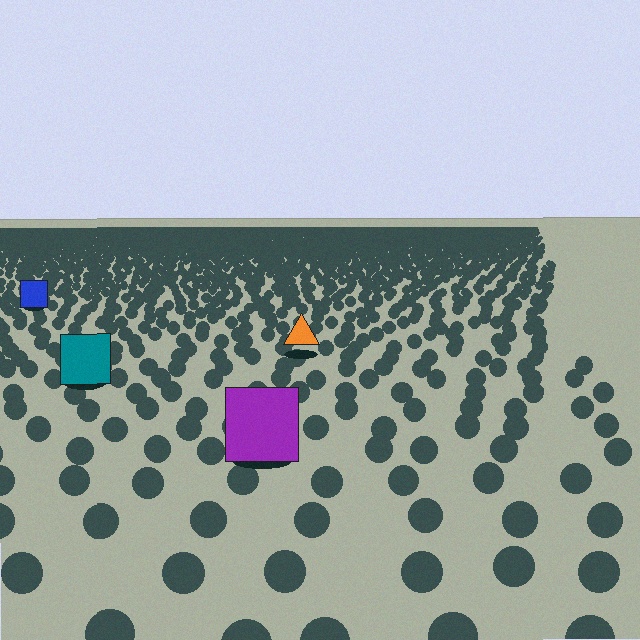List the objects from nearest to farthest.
From nearest to farthest: the purple square, the teal square, the orange triangle, the blue square.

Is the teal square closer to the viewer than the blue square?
Yes. The teal square is closer — you can tell from the texture gradient: the ground texture is coarser near it.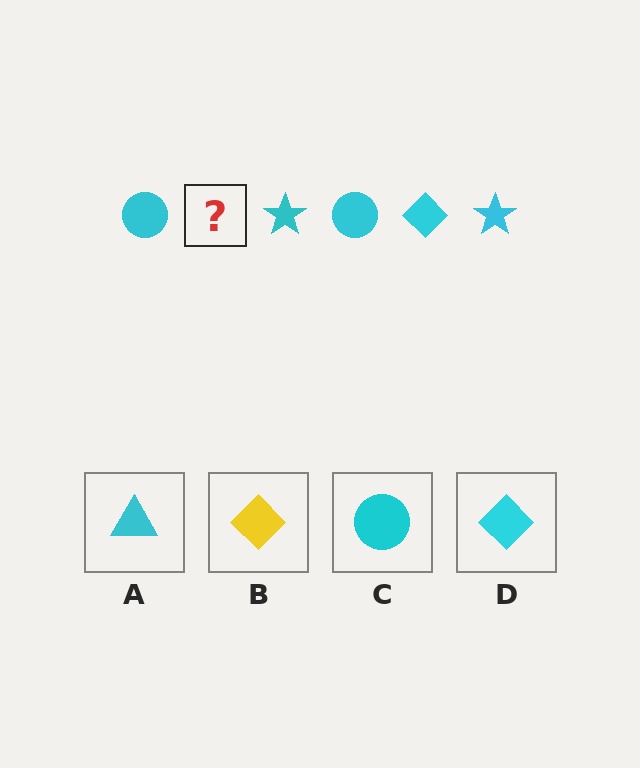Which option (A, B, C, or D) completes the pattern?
D.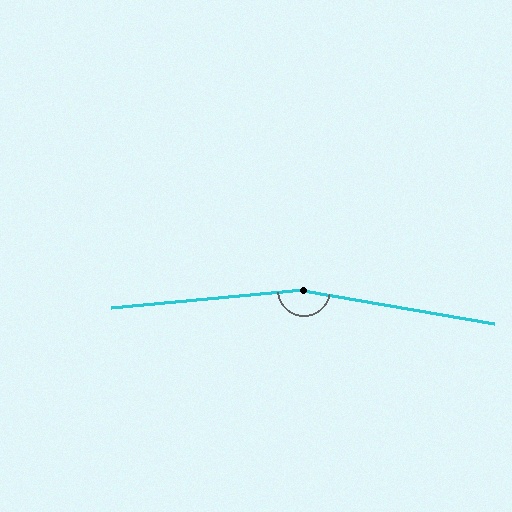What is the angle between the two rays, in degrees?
Approximately 165 degrees.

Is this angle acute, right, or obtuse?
It is obtuse.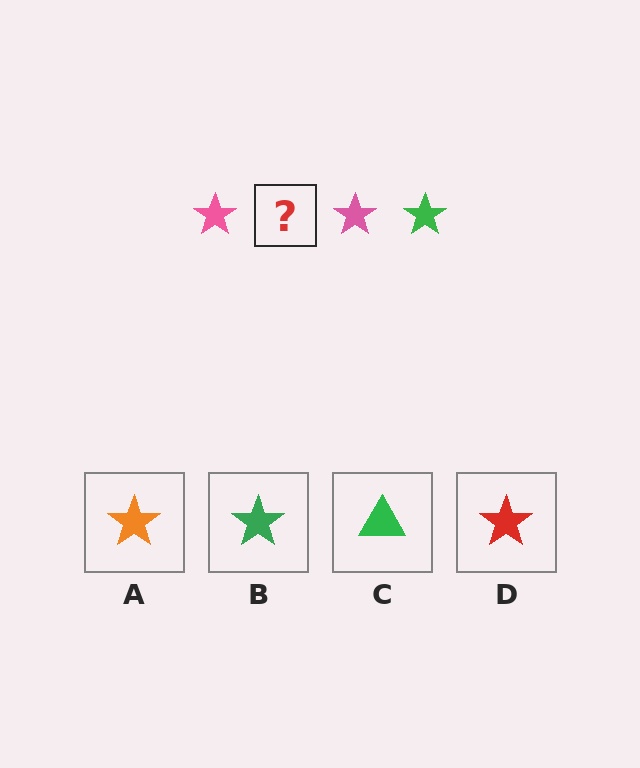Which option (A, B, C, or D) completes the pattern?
B.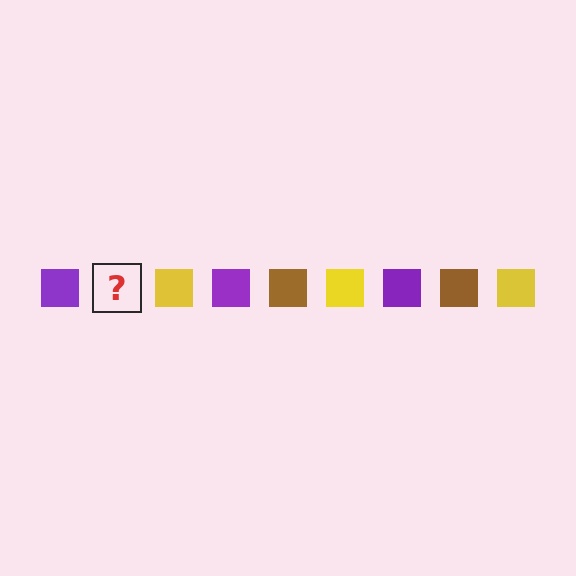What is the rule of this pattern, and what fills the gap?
The rule is that the pattern cycles through purple, brown, yellow squares. The gap should be filled with a brown square.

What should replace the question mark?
The question mark should be replaced with a brown square.